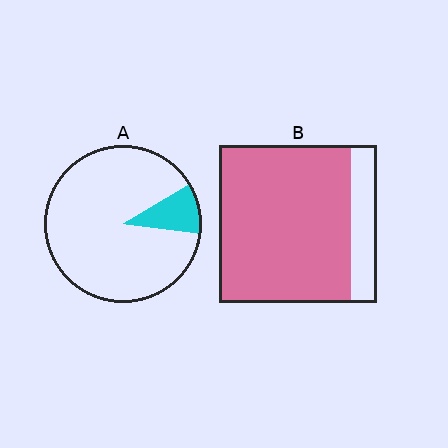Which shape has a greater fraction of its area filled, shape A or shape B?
Shape B.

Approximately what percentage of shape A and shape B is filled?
A is approximately 10% and B is approximately 85%.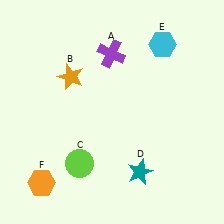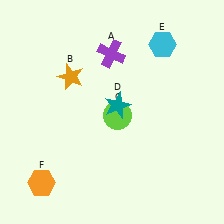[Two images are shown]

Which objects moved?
The objects that moved are: the lime circle (C), the teal star (D).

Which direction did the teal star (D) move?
The teal star (D) moved up.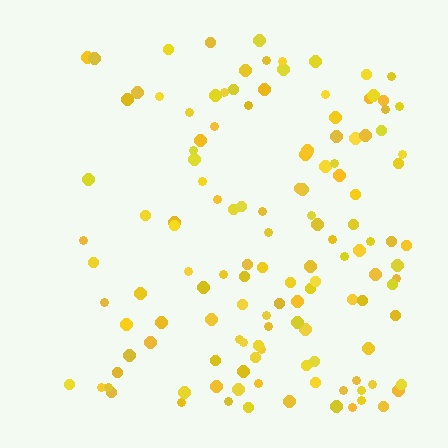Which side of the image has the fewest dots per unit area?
The left.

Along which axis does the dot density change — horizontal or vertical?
Horizontal.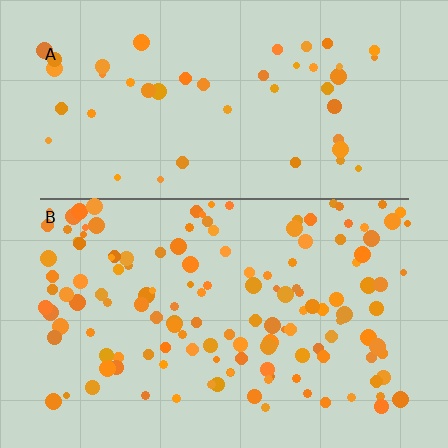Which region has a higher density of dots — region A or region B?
B (the bottom).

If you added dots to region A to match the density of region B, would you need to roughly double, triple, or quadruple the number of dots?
Approximately triple.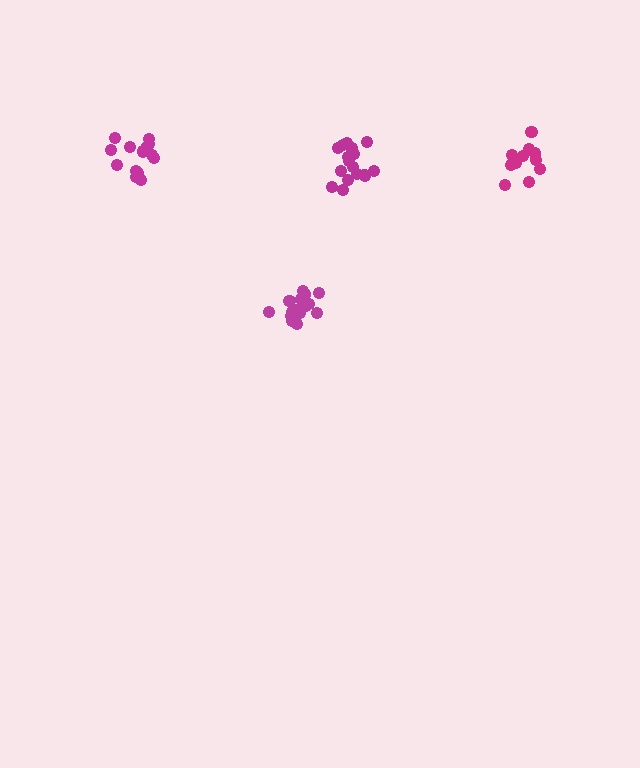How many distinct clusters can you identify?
There are 4 distinct clusters.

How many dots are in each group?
Group 1: 17 dots, Group 2: 15 dots, Group 3: 16 dots, Group 4: 12 dots (60 total).